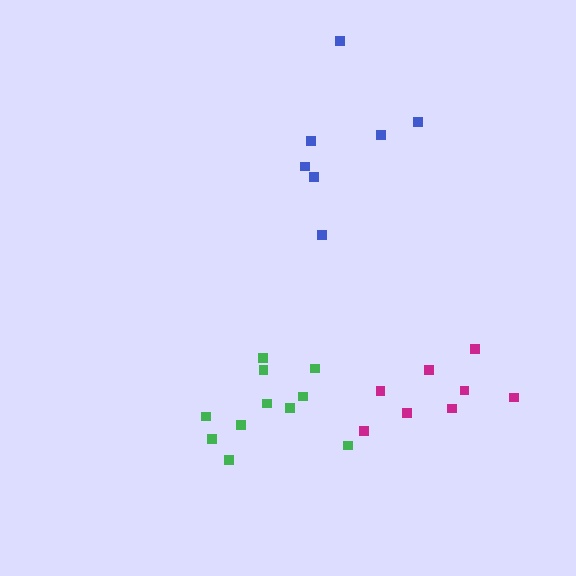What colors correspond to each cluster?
The clusters are colored: green, blue, magenta.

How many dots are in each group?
Group 1: 11 dots, Group 2: 7 dots, Group 3: 8 dots (26 total).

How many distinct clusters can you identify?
There are 3 distinct clusters.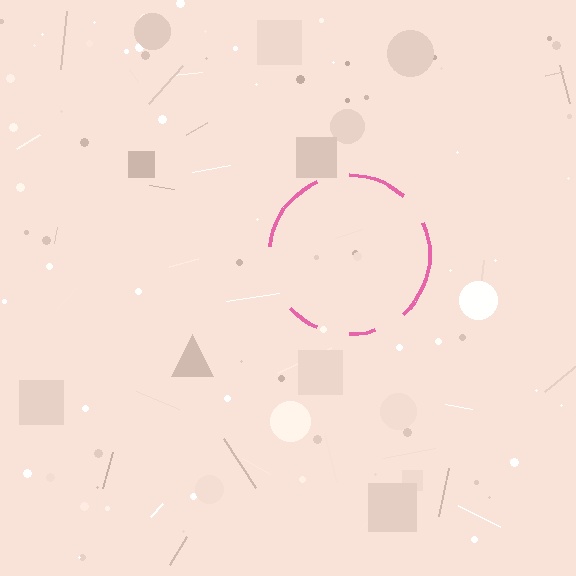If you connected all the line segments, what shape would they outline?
They would outline a circle.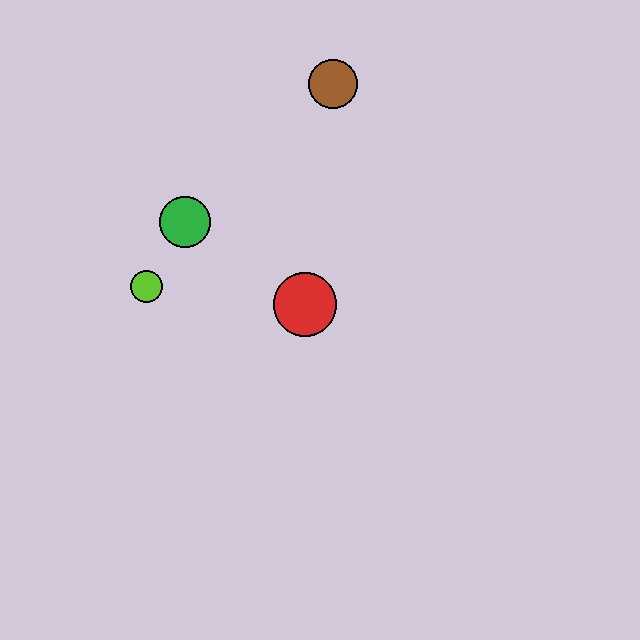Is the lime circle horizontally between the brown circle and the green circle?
No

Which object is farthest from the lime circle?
The brown circle is farthest from the lime circle.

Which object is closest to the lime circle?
The green circle is closest to the lime circle.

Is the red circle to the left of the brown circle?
Yes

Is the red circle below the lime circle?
Yes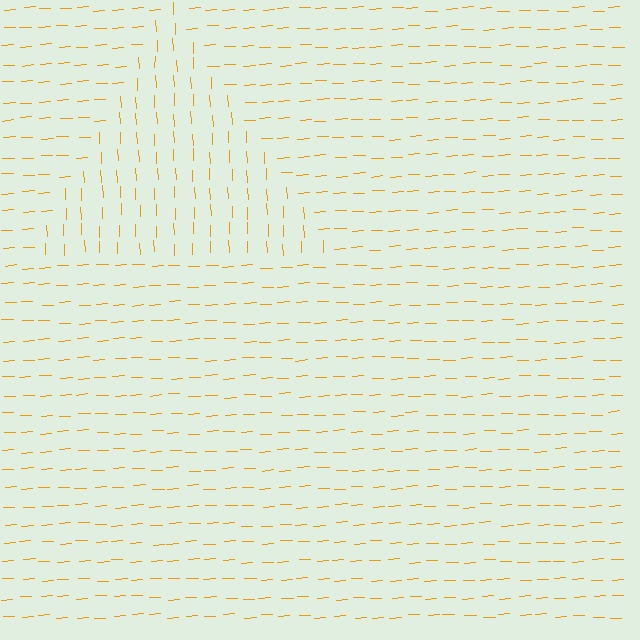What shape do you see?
I see a triangle.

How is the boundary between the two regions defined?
The boundary is defined purely by a change in line orientation (approximately 89 degrees difference). All lines are the same color and thickness.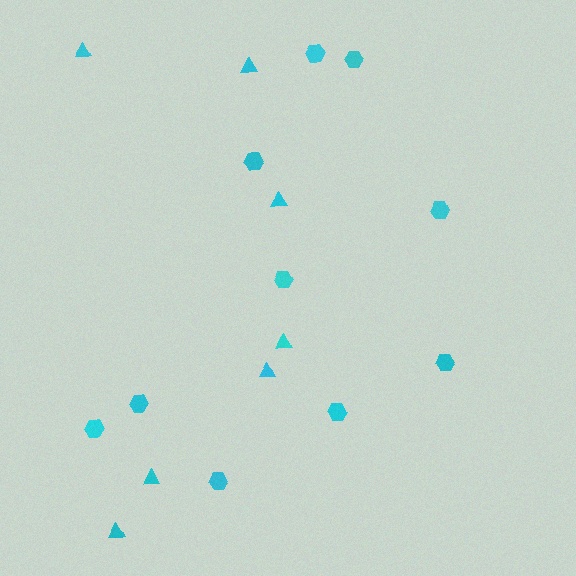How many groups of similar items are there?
There are 2 groups: one group of hexagons (10) and one group of triangles (7).